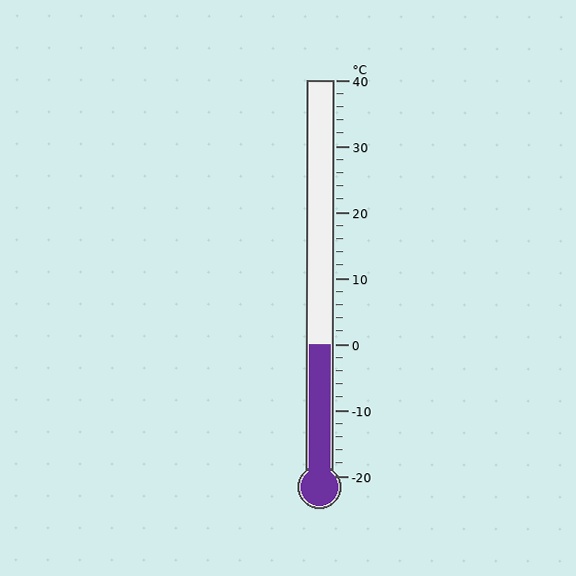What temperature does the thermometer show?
The thermometer shows approximately 0°C.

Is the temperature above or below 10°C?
The temperature is below 10°C.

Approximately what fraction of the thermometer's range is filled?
The thermometer is filled to approximately 35% of its range.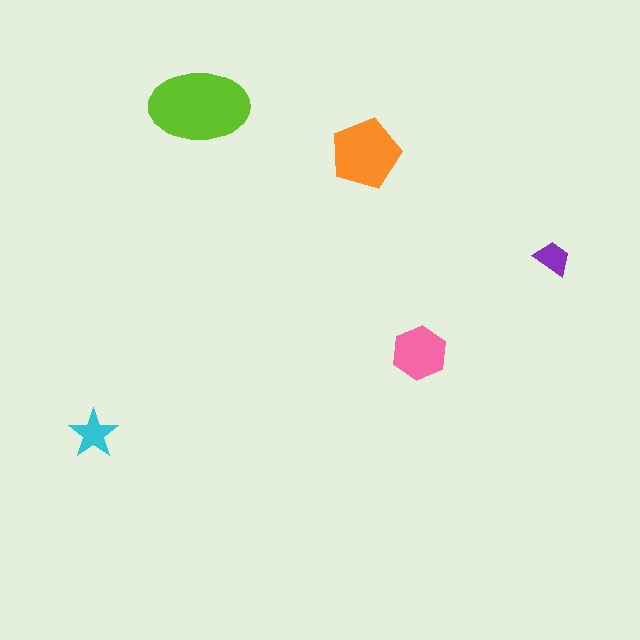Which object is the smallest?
The purple trapezoid.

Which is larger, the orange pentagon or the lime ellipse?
The lime ellipse.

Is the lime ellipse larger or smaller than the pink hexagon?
Larger.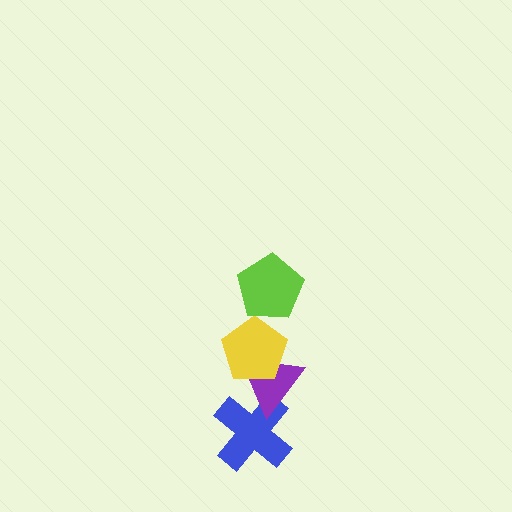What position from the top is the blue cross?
The blue cross is 4th from the top.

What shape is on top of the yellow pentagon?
The lime pentagon is on top of the yellow pentagon.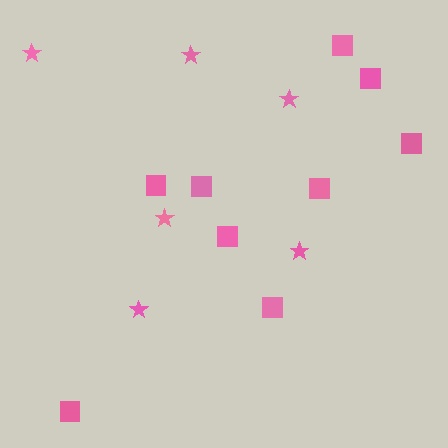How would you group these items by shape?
There are 2 groups: one group of stars (6) and one group of squares (9).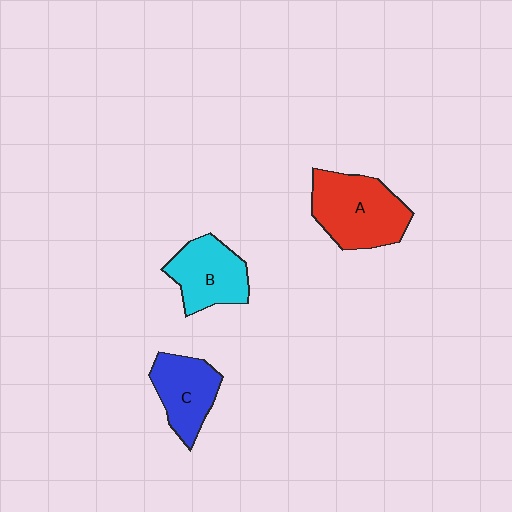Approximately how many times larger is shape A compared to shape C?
Approximately 1.4 times.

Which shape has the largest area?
Shape A (red).